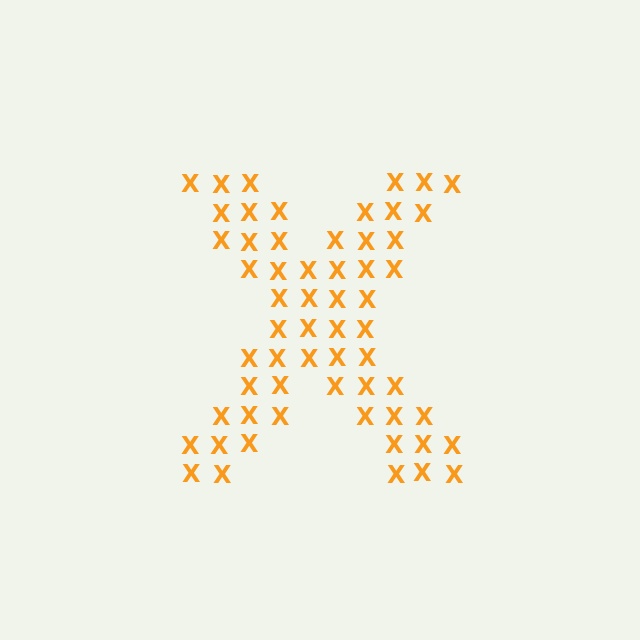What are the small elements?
The small elements are letter X's.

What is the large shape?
The large shape is the letter X.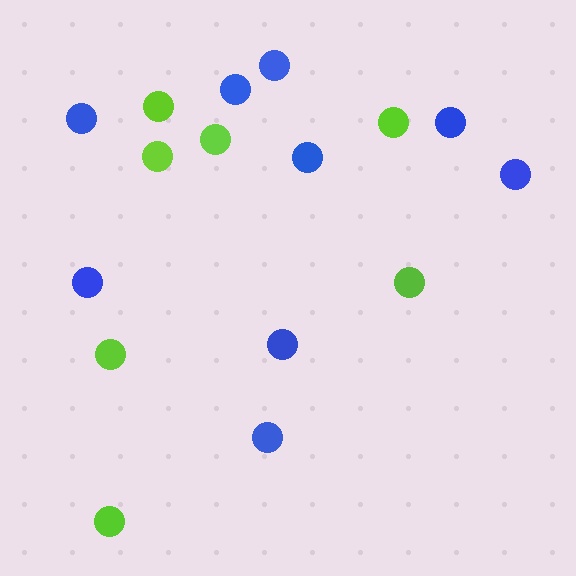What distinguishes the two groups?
There are 2 groups: one group of blue circles (9) and one group of lime circles (7).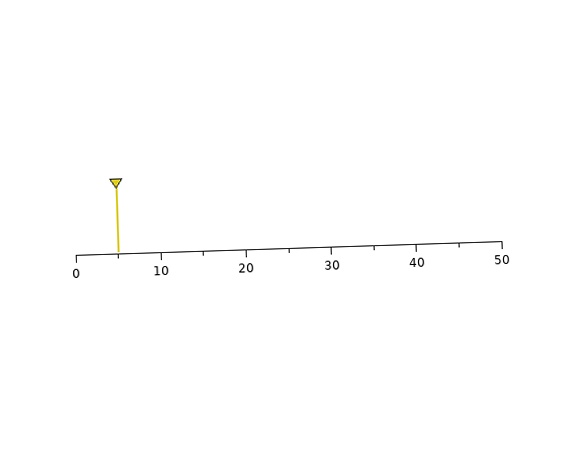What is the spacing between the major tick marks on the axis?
The major ticks are spaced 10 apart.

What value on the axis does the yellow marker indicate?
The marker indicates approximately 5.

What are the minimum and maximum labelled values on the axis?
The axis runs from 0 to 50.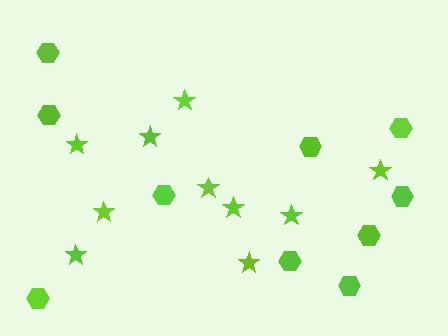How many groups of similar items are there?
There are 2 groups: one group of stars (10) and one group of hexagons (10).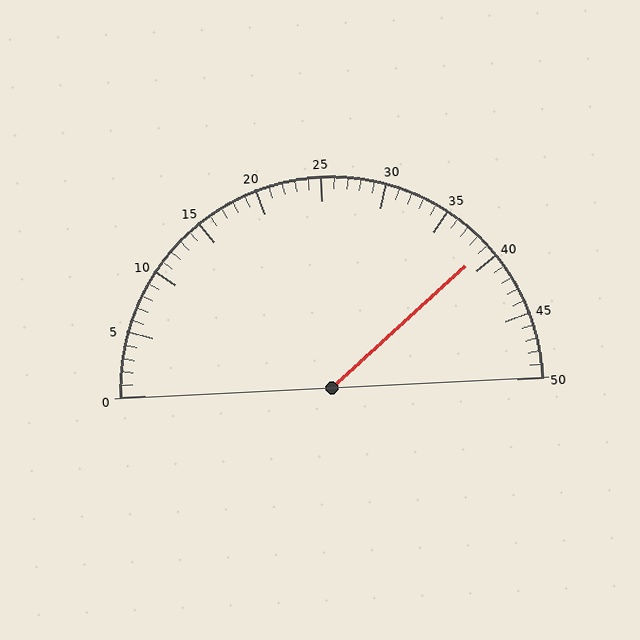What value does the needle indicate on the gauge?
The needle indicates approximately 39.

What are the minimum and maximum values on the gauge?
The gauge ranges from 0 to 50.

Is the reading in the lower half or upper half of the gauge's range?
The reading is in the upper half of the range (0 to 50).